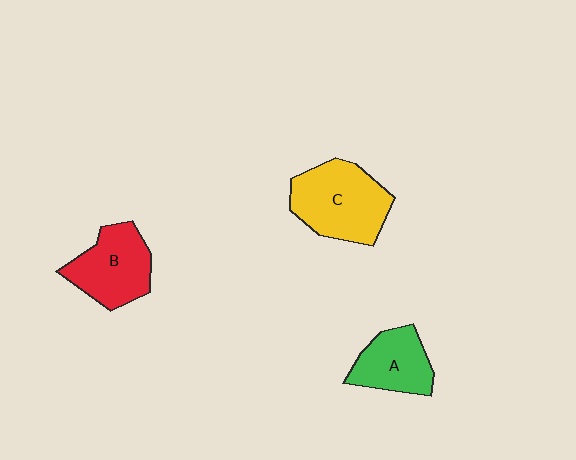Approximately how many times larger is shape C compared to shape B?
Approximately 1.2 times.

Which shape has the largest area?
Shape C (yellow).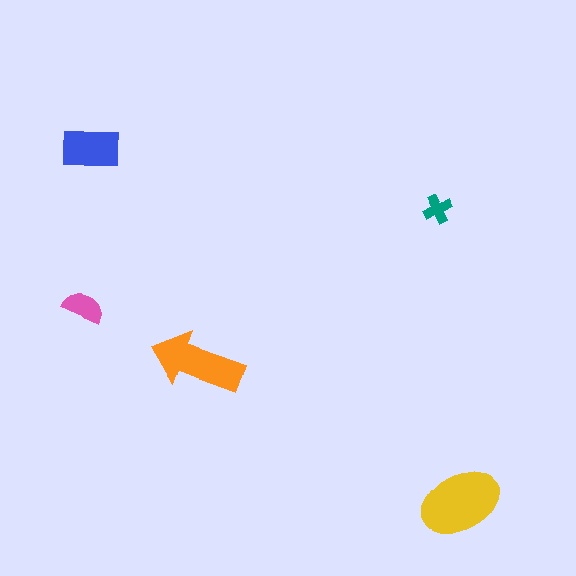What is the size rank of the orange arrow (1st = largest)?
2nd.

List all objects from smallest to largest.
The teal cross, the pink semicircle, the blue rectangle, the orange arrow, the yellow ellipse.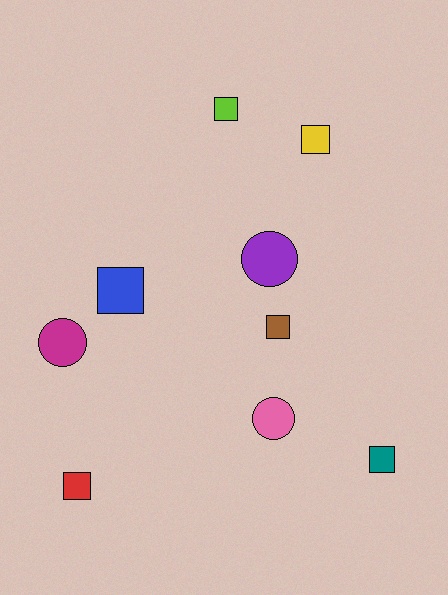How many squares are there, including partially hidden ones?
There are 6 squares.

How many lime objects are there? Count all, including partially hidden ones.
There is 1 lime object.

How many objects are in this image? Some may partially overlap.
There are 9 objects.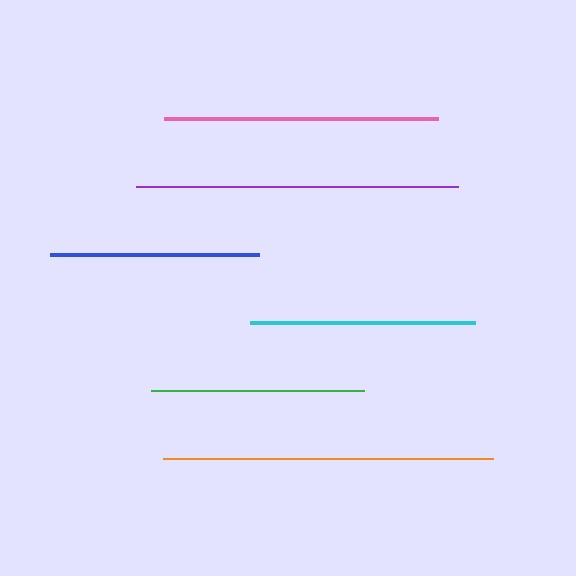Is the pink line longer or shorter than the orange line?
The orange line is longer than the pink line.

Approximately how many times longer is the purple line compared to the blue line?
The purple line is approximately 1.5 times the length of the blue line.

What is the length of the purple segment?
The purple segment is approximately 322 pixels long.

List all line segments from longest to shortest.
From longest to shortest: orange, purple, pink, cyan, green, blue.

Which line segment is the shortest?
The blue line is the shortest at approximately 209 pixels.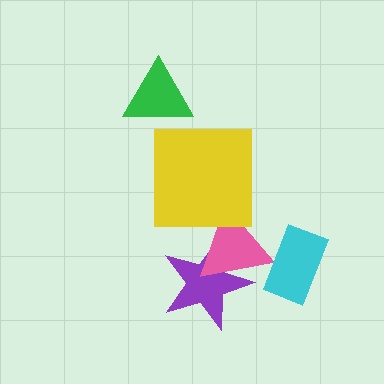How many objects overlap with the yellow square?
1 object overlaps with the yellow square.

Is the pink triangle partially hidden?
Yes, it is partially covered by another shape.